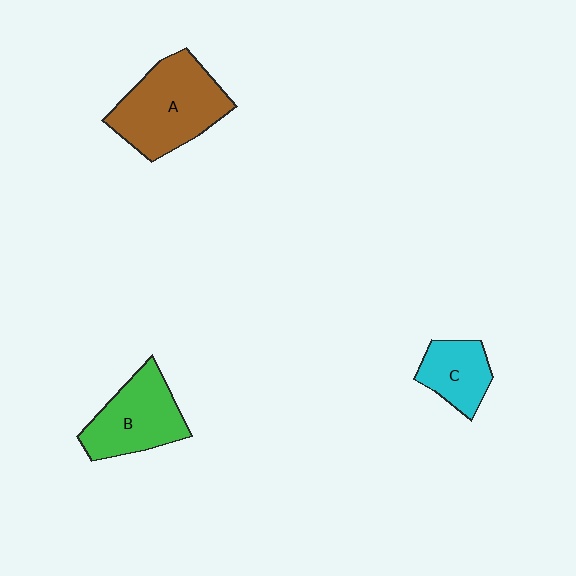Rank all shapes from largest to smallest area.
From largest to smallest: A (brown), B (green), C (cyan).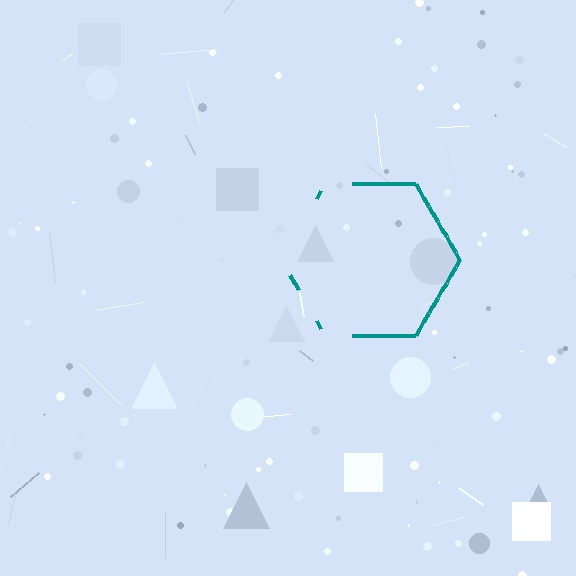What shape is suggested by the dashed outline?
The dashed outline suggests a hexagon.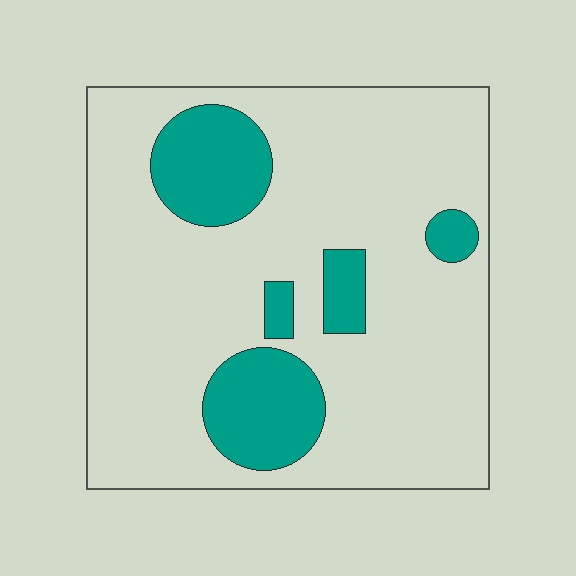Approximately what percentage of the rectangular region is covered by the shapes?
Approximately 20%.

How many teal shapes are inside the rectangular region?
5.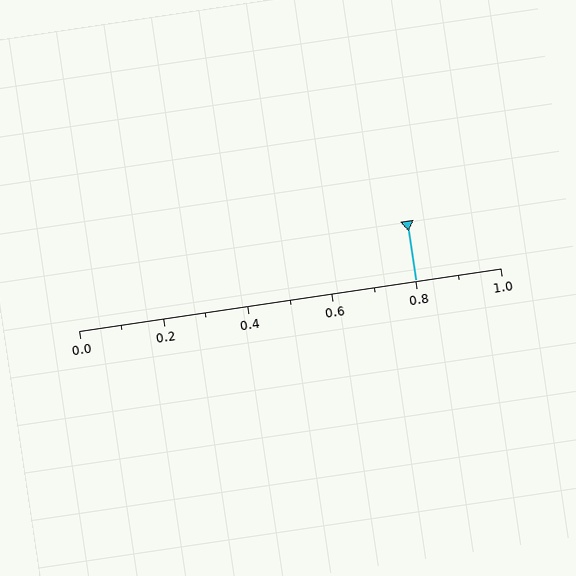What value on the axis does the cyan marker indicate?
The marker indicates approximately 0.8.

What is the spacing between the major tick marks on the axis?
The major ticks are spaced 0.2 apart.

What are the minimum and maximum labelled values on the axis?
The axis runs from 0.0 to 1.0.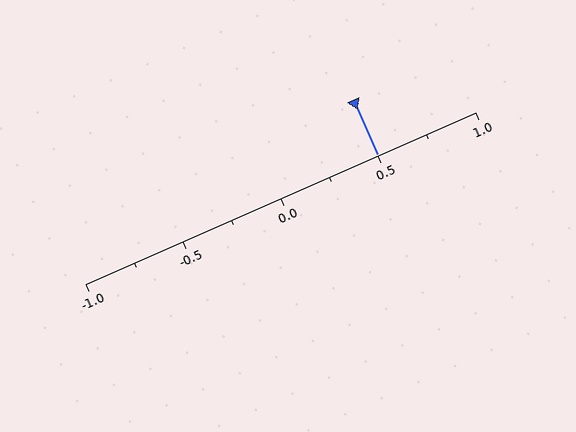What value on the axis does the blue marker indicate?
The marker indicates approximately 0.5.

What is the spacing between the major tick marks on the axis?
The major ticks are spaced 0.5 apart.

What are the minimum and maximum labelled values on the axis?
The axis runs from -1.0 to 1.0.